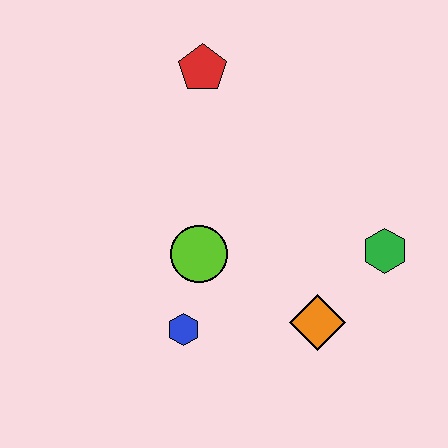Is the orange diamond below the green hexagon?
Yes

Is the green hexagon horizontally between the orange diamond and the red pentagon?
No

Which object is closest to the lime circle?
The blue hexagon is closest to the lime circle.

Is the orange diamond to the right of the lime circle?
Yes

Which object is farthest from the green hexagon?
The red pentagon is farthest from the green hexagon.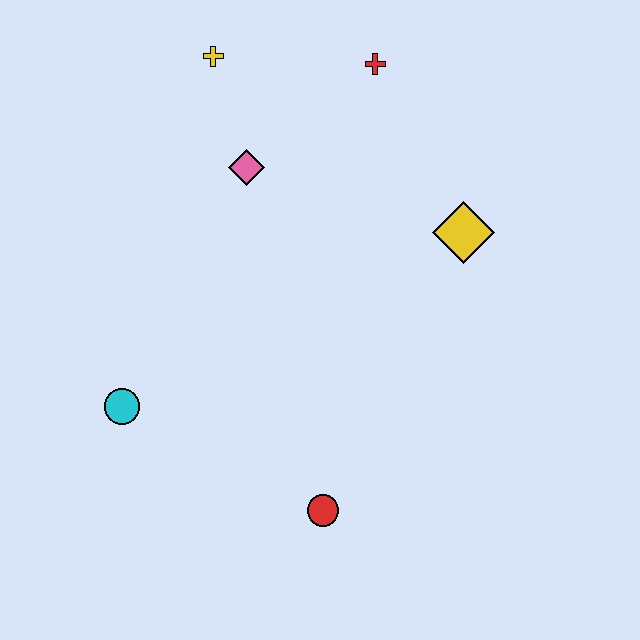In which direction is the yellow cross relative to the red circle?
The yellow cross is above the red circle.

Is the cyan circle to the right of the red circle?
No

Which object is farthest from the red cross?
The red circle is farthest from the red cross.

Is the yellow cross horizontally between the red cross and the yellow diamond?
No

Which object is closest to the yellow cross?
The pink diamond is closest to the yellow cross.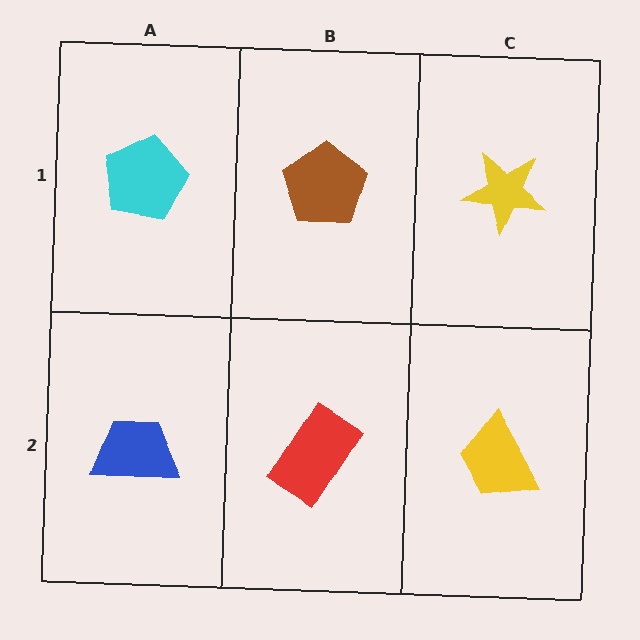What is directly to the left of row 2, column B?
A blue trapezoid.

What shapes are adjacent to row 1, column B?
A red rectangle (row 2, column B), a cyan pentagon (row 1, column A), a yellow star (row 1, column C).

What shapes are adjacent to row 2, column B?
A brown pentagon (row 1, column B), a blue trapezoid (row 2, column A), a yellow trapezoid (row 2, column C).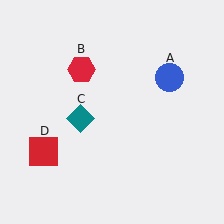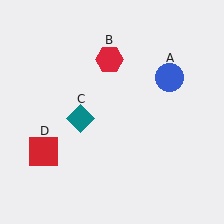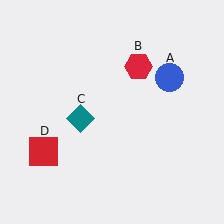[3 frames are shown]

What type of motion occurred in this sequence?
The red hexagon (object B) rotated clockwise around the center of the scene.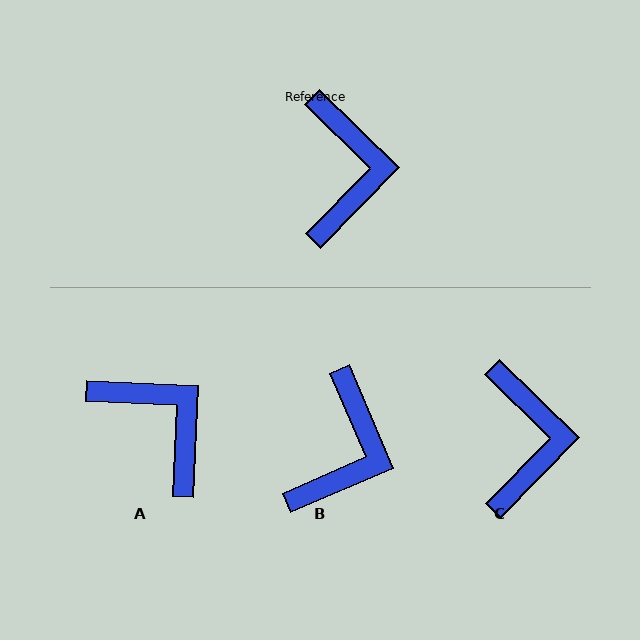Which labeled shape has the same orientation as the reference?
C.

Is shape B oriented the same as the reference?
No, it is off by about 22 degrees.